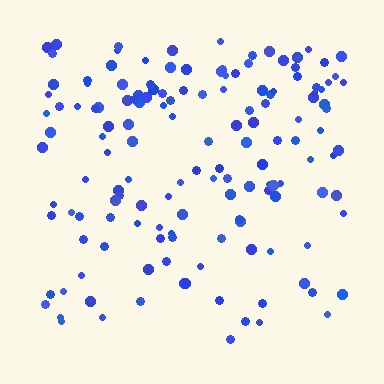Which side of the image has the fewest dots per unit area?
The bottom.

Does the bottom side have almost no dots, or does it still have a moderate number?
Still a moderate number, just noticeably fewer than the top.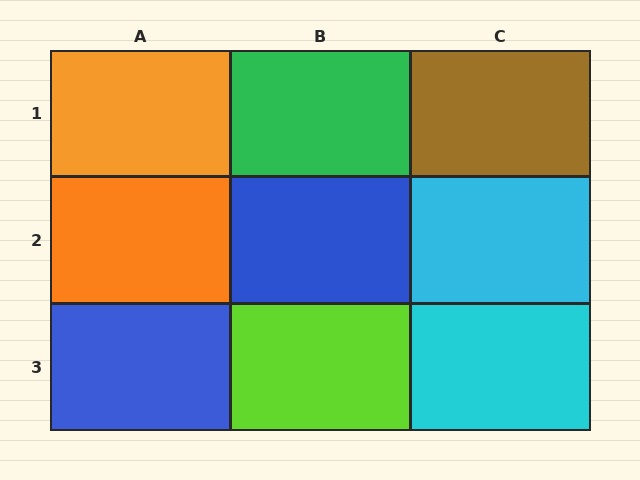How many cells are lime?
1 cell is lime.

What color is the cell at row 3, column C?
Cyan.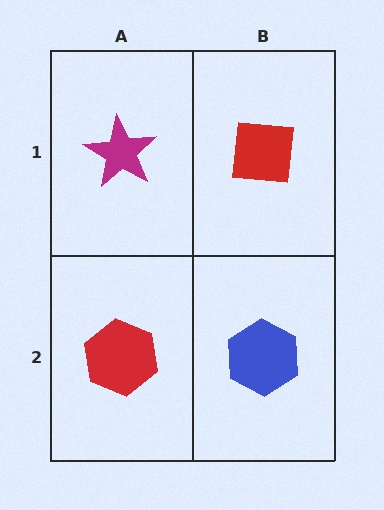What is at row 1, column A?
A magenta star.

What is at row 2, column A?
A red hexagon.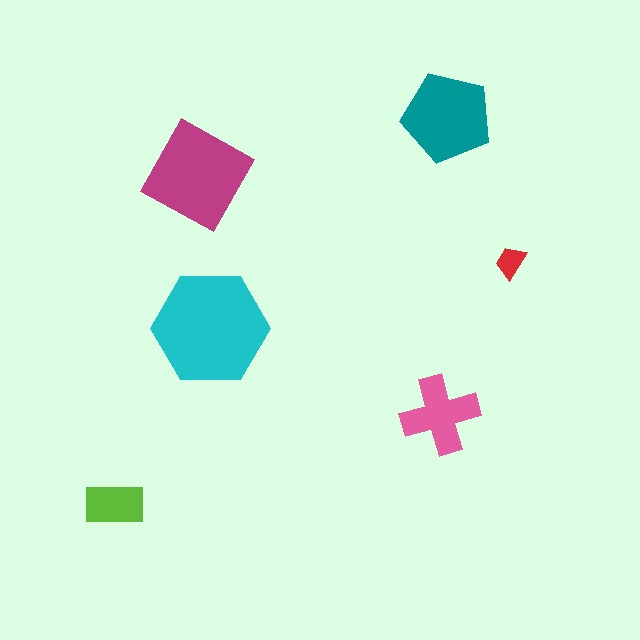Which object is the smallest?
The red trapezoid.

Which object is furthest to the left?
The lime rectangle is leftmost.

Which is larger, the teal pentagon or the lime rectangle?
The teal pentagon.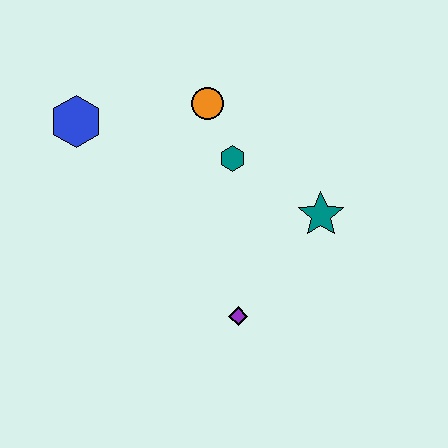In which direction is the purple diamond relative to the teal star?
The purple diamond is below the teal star.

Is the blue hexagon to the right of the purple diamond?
No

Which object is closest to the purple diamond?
The teal star is closest to the purple diamond.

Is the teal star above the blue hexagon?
No